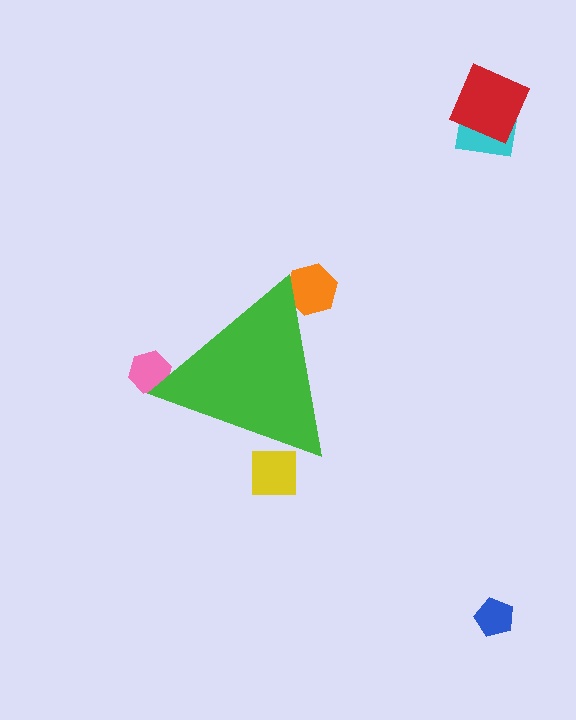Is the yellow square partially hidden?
Yes, the yellow square is partially hidden behind the green triangle.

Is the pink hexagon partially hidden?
Yes, the pink hexagon is partially hidden behind the green triangle.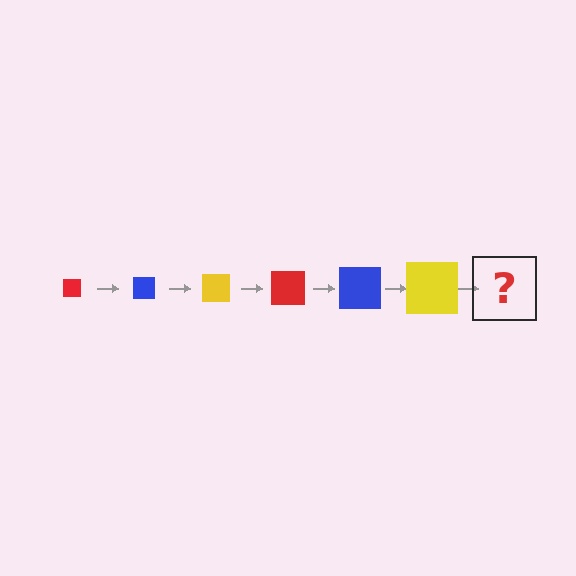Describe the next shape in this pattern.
It should be a red square, larger than the previous one.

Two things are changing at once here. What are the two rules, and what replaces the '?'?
The two rules are that the square grows larger each step and the color cycles through red, blue, and yellow. The '?' should be a red square, larger than the previous one.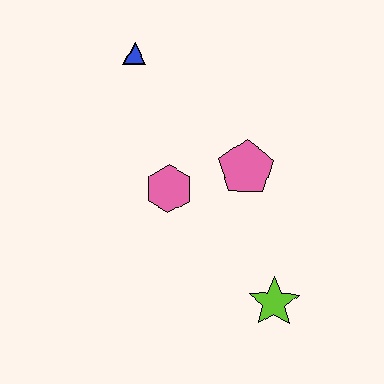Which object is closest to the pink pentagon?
The pink hexagon is closest to the pink pentagon.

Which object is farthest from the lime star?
The blue triangle is farthest from the lime star.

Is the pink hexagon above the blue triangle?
No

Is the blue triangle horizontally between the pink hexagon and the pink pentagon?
No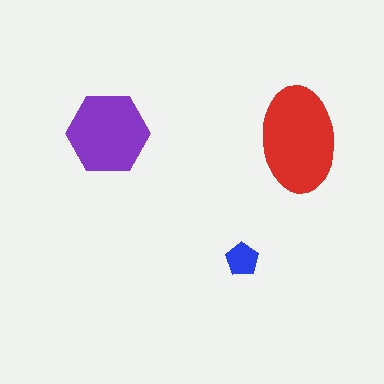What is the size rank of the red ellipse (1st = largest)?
1st.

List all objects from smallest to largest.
The blue pentagon, the purple hexagon, the red ellipse.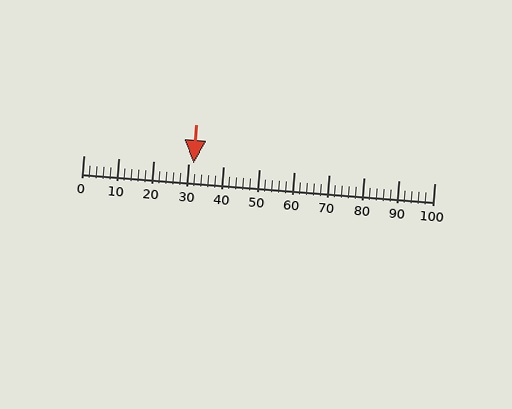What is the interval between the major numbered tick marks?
The major tick marks are spaced 10 units apart.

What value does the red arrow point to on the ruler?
The red arrow points to approximately 31.